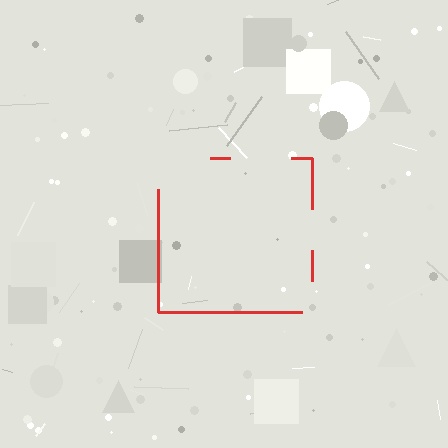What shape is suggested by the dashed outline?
The dashed outline suggests a square.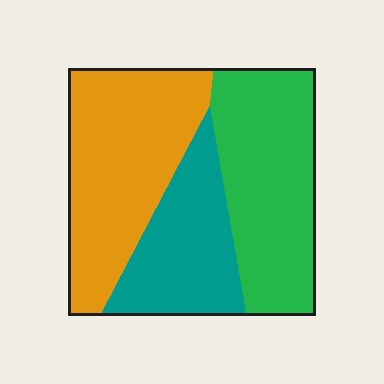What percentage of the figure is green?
Green covers 36% of the figure.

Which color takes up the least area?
Teal, at roughly 25%.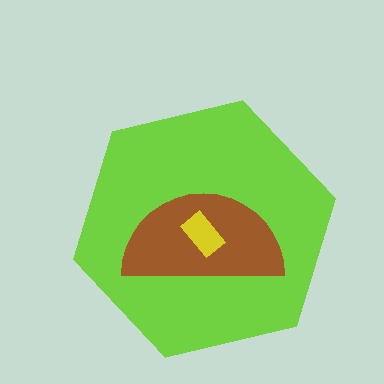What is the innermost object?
The yellow rectangle.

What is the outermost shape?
The lime hexagon.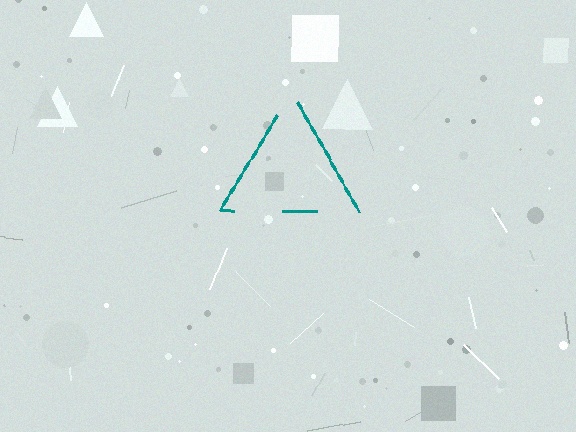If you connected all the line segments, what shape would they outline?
They would outline a triangle.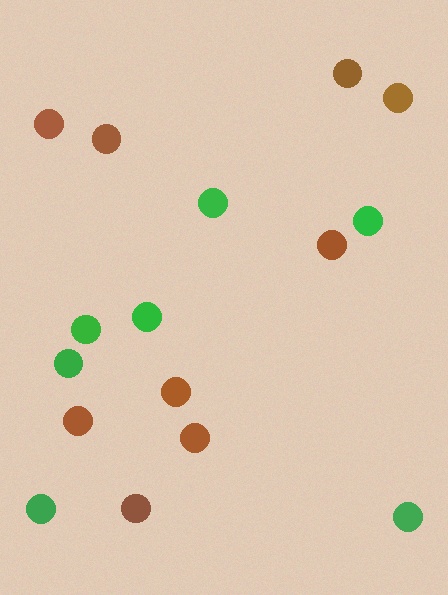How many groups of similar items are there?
There are 2 groups: one group of brown circles (9) and one group of green circles (7).